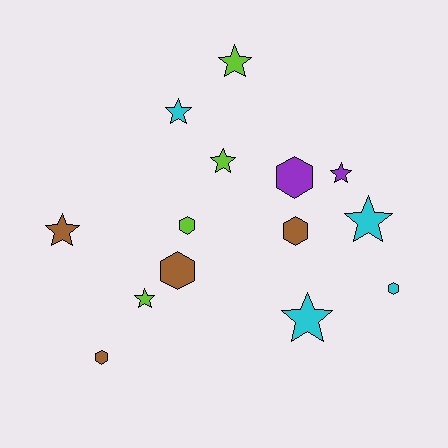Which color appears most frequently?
Brown, with 4 objects.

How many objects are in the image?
There are 14 objects.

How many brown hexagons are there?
There are 3 brown hexagons.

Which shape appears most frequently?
Star, with 8 objects.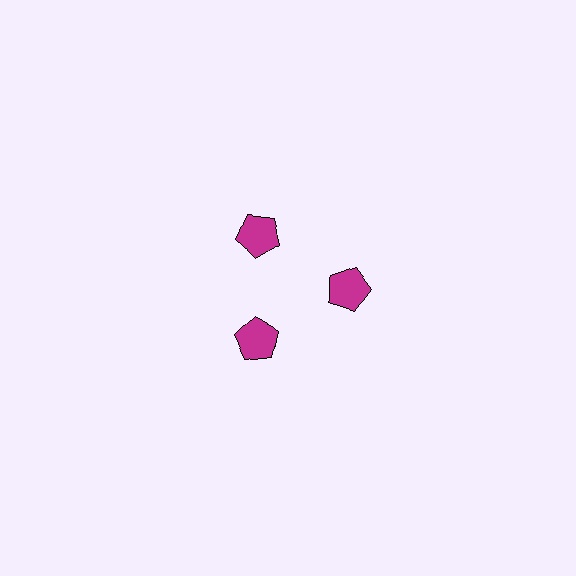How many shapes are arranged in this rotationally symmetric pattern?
There are 3 shapes, arranged in 3 groups of 1.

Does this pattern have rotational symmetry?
Yes, this pattern has 3-fold rotational symmetry. It looks the same after rotating 120 degrees around the center.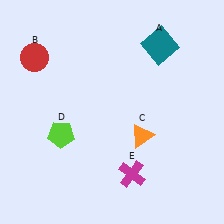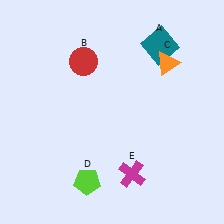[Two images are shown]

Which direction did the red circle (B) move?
The red circle (B) moved right.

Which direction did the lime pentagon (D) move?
The lime pentagon (D) moved down.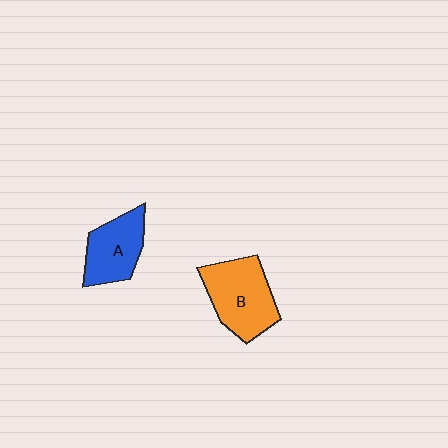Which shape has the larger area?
Shape B (orange).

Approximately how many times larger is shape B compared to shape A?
Approximately 1.3 times.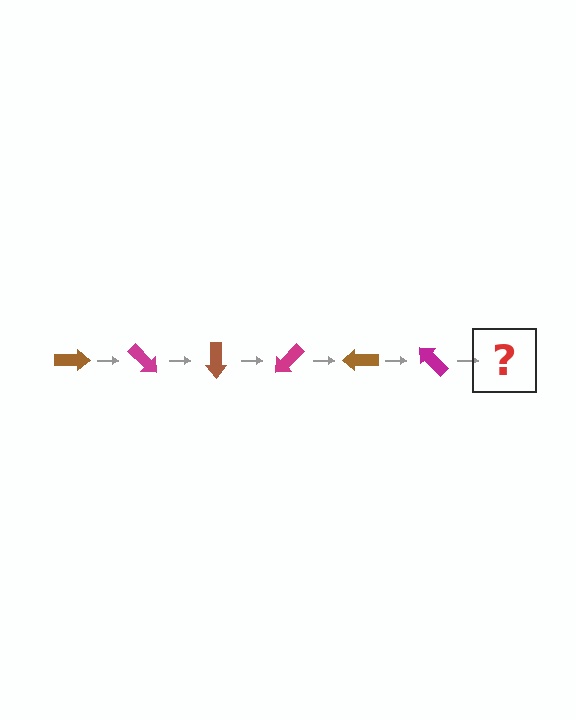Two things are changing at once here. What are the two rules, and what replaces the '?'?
The two rules are that it rotates 45 degrees each step and the color cycles through brown and magenta. The '?' should be a brown arrow, rotated 270 degrees from the start.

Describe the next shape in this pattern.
It should be a brown arrow, rotated 270 degrees from the start.